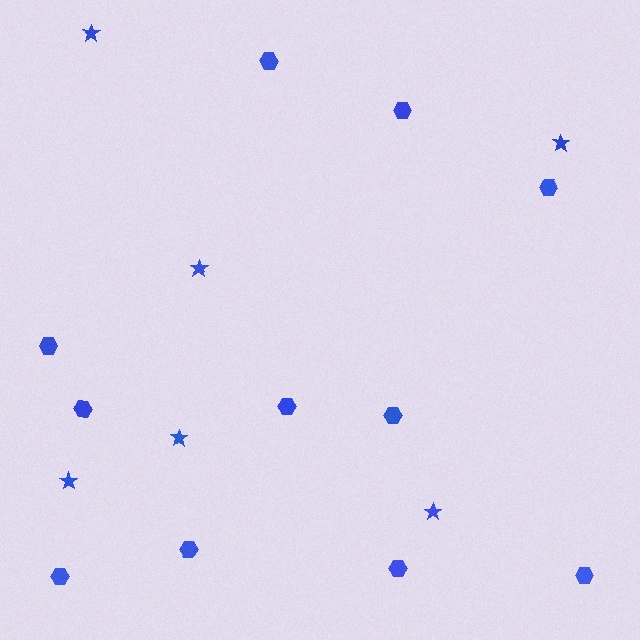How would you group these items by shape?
There are 2 groups: one group of stars (6) and one group of hexagons (11).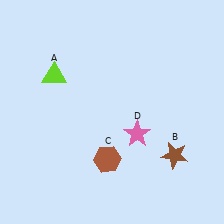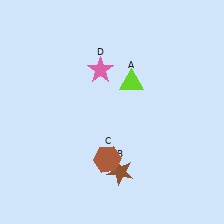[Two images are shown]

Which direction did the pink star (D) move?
The pink star (D) moved up.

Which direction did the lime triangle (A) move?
The lime triangle (A) moved right.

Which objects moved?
The objects that moved are: the lime triangle (A), the brown star (B), the pink star (D).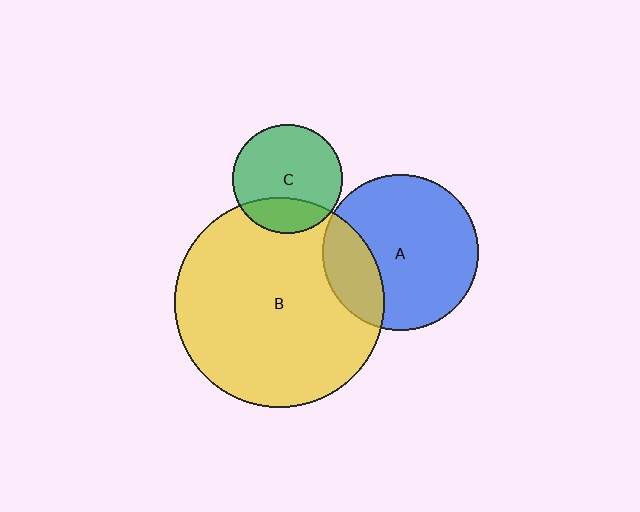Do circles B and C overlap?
Yes.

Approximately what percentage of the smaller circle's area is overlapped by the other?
Approximately 25%.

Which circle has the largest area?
Circle B (yellow).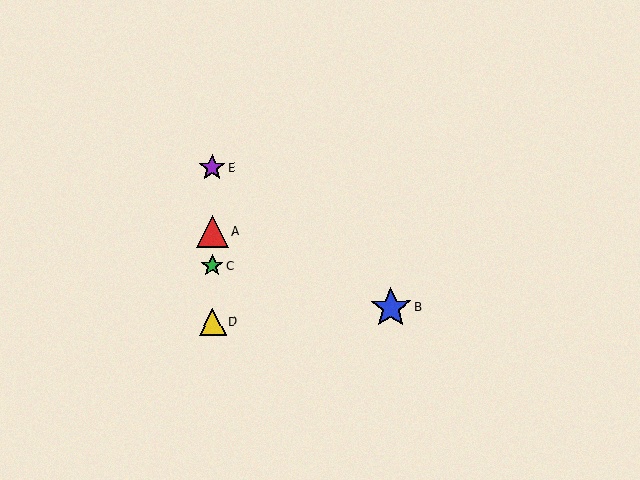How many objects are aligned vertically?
4 objects (A, C, D, E) are aligned vertically.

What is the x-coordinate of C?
Object C is at x≈212.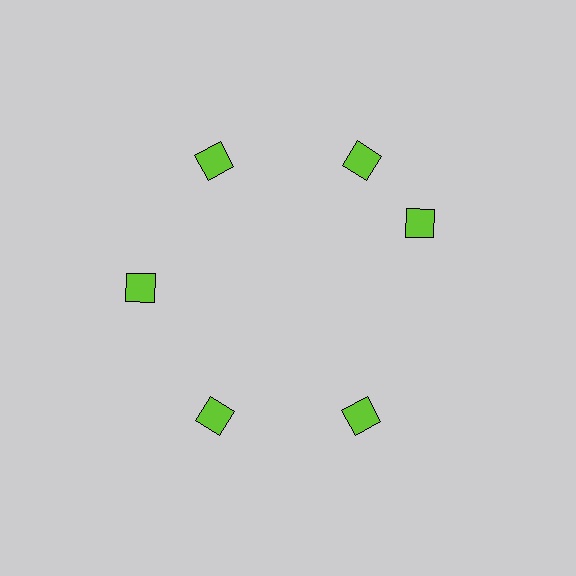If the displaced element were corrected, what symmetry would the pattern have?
It would have 6-fold rotational symmetry — the pattern would map onto itself every 60 degrees.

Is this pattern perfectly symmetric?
No. The 6 lime diamonds are arranged in a ring, but one element near the 3 o'clock position is rotated out of alignment along the ring, breaking the 6-fold rotational symmetry.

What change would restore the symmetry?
The symmetry would be restored by rotating it back into even spacing with its neighbors so that all 6 diamonds sit at equal angles and equal distance from the center.